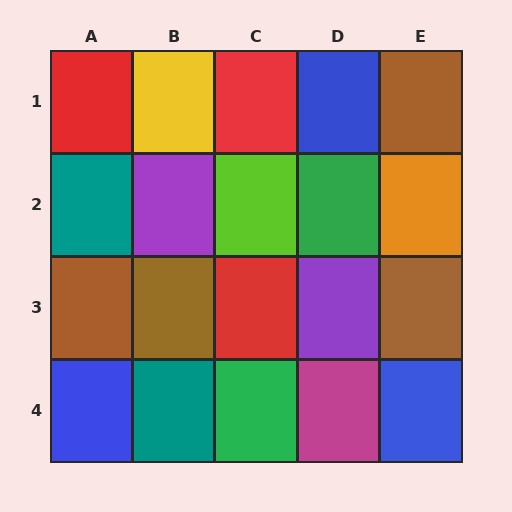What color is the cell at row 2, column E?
Orange.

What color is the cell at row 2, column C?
Lime.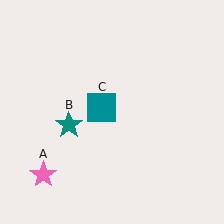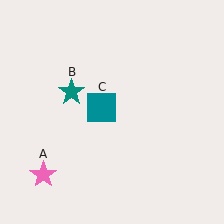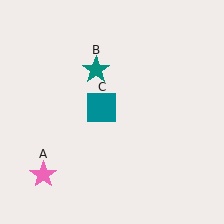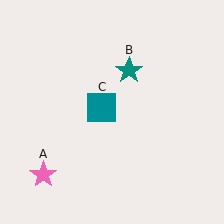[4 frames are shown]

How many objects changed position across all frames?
1 object changed position: teal star (object B).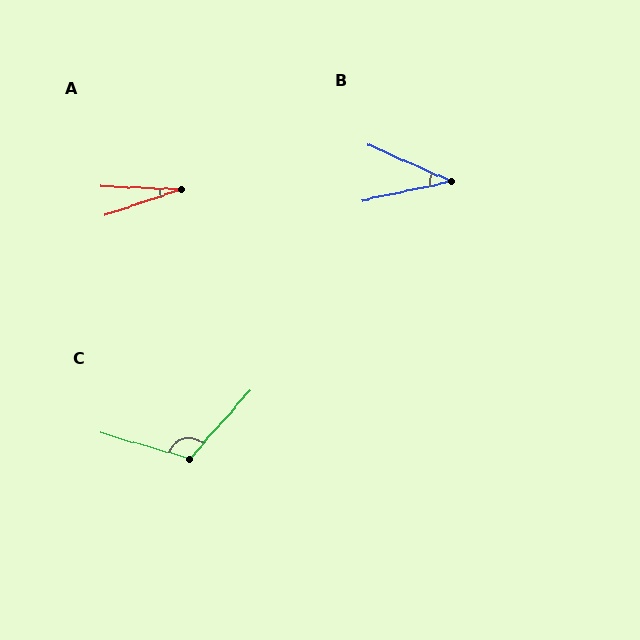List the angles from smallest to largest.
A (21°), B (36°), C (115°).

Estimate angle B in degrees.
Approximately 36 degrees.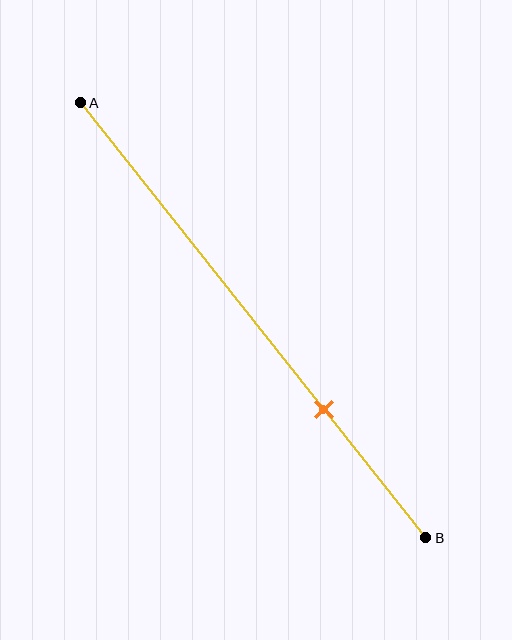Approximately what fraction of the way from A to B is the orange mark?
The orange mark is approximately 70% of the way from A to B.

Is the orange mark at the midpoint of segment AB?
No, the mark is at about 70% from A, not at the 50% midpoint.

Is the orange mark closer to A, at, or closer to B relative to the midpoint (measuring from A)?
The orange mark is closer to point B than the midpoint of segment AB.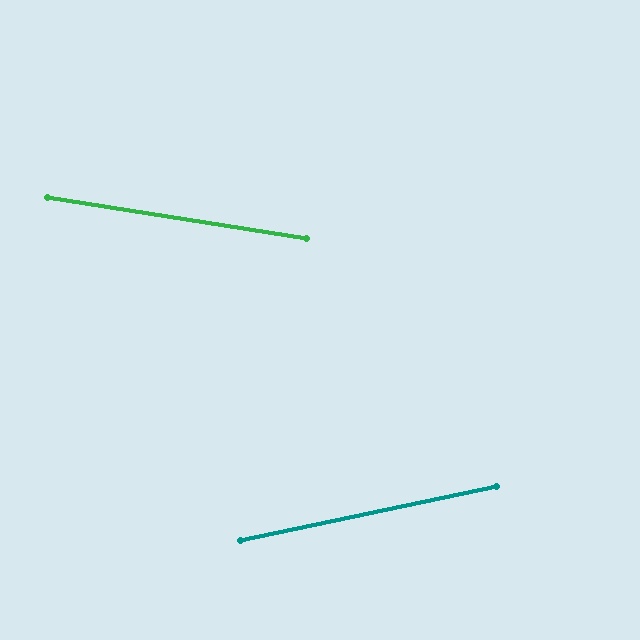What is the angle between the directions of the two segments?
Approximately 21 degrees.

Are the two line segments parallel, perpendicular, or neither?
Neither parallel nor perpendicular — they differ by about 21°.